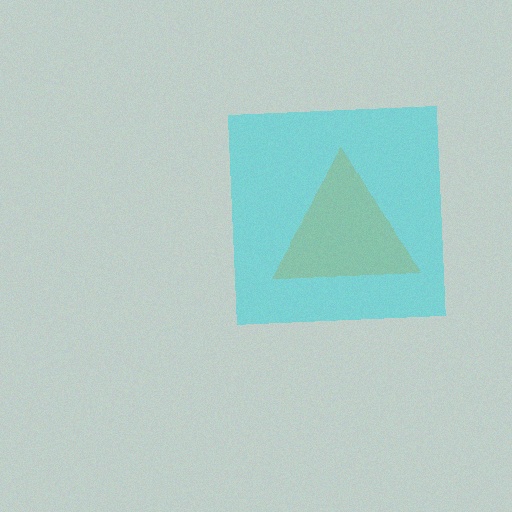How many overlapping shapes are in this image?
There are 2 overlapping shapes in the image.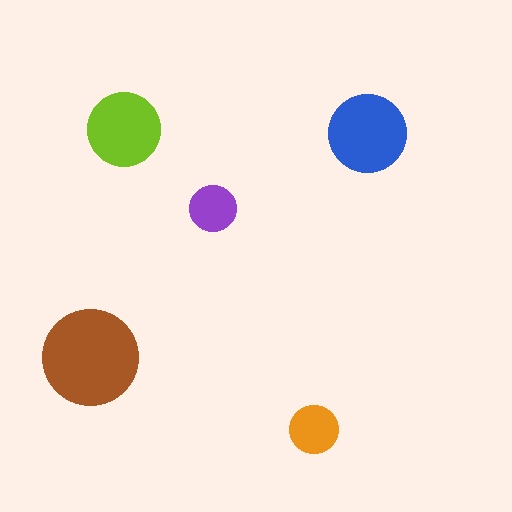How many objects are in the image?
There are 5 objects in the image.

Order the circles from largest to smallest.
the brown one, the blue one, the lime one, the orange one, the purple one.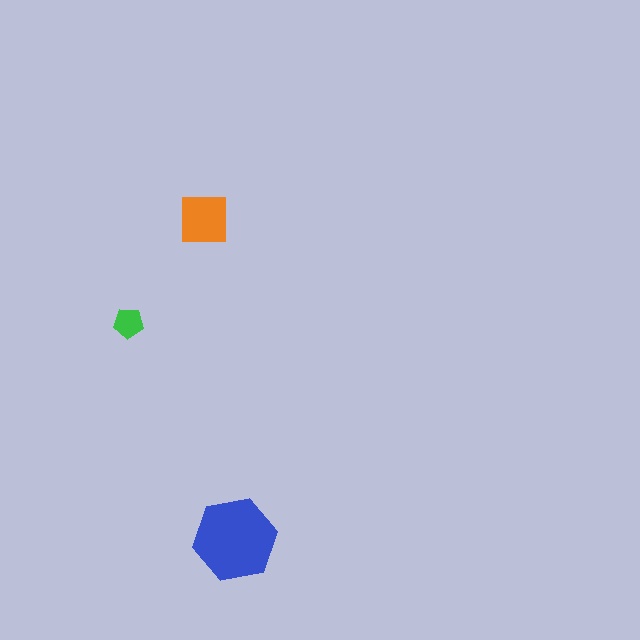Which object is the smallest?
The green pentagon.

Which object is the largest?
The blue hexagon.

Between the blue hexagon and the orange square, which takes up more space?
The blue hexagon.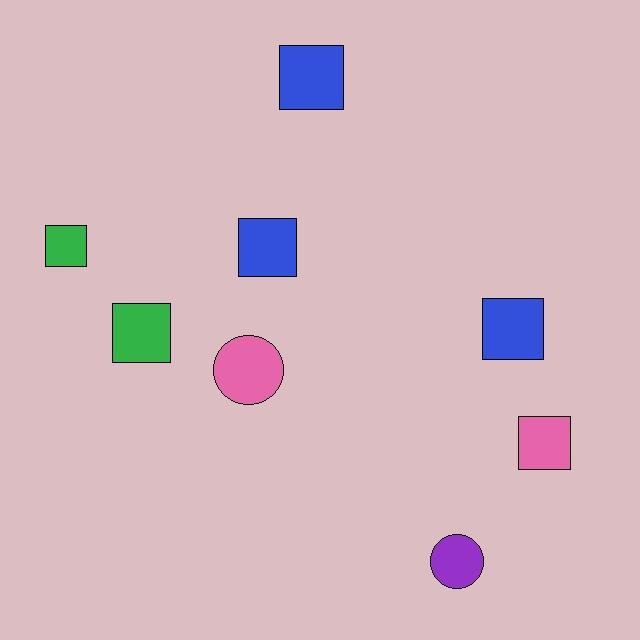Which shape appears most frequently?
Square, with 6 objects.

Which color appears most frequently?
Blue, with 3 objects.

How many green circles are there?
There are no green circles.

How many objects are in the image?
There are 8 objects.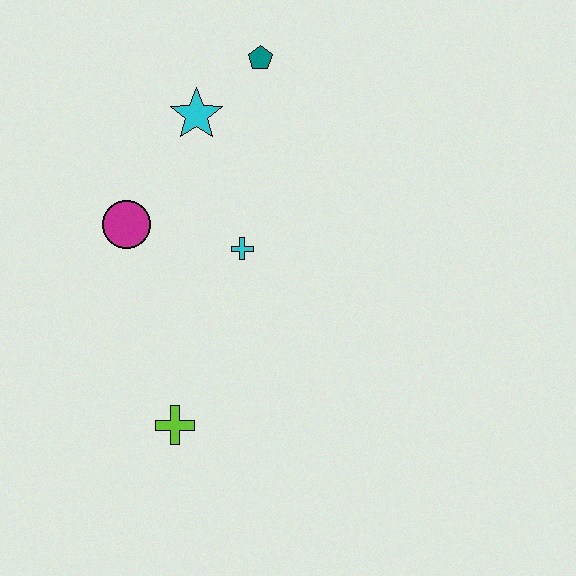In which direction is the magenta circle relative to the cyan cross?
The magenta circle is to the left of the cyan cross.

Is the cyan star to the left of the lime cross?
No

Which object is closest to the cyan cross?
The magenta circle is closest to the cyan cross.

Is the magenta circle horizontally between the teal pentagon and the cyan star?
No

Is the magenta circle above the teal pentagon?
No